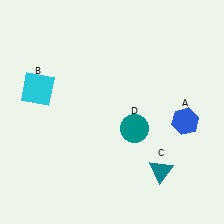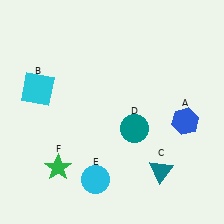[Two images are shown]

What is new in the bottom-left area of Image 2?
A cyan circle (E) was added in the bottom-left area of Image 2.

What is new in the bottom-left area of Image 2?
A green star (F) was added in the bottom-left area of Image 2.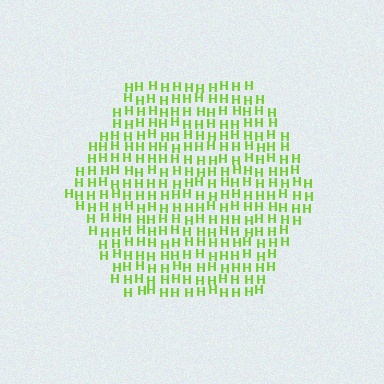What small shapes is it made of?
It is made of small letter H's.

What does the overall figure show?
The overall figure shows a hexagon.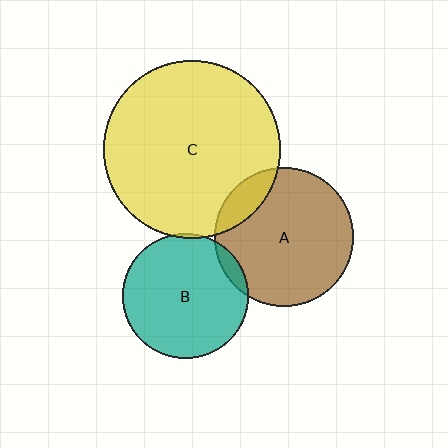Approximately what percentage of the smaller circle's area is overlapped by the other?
Approximately 5%.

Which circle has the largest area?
Circle C (yellow).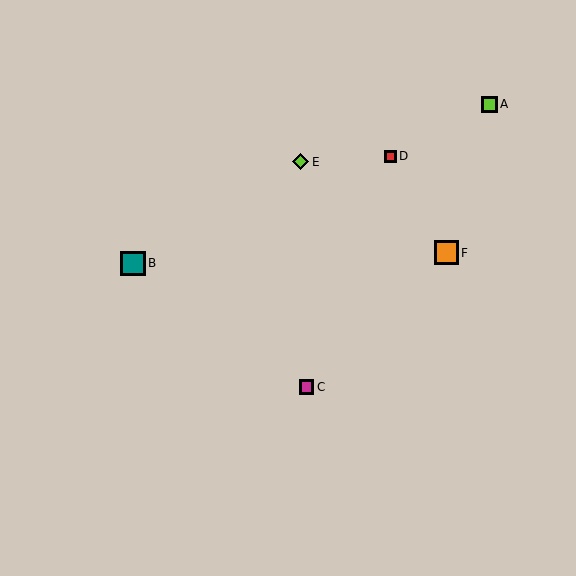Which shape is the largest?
The teal square (labeled B) is the largest.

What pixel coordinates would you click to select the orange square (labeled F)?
Click at (446, 253) to select the orange square F.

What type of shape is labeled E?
Shape E is a lime diamond.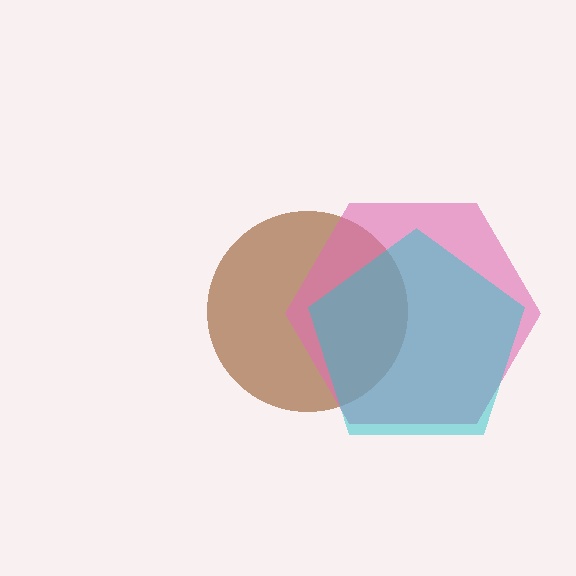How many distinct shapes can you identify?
There are 3 distinct shapes: a brown circle, a pink hexagon, a cyan pentagon.